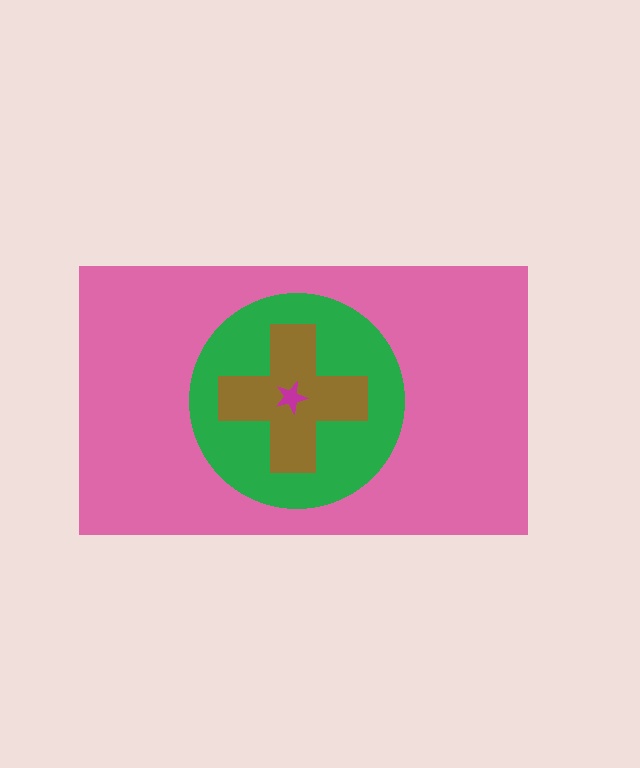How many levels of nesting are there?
4.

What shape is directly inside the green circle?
The brown cross.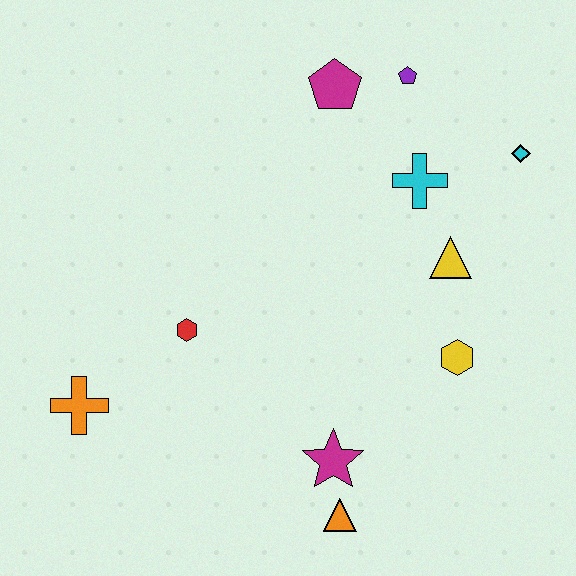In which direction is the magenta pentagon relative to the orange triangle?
The magenta pentagon is above the orange triangle.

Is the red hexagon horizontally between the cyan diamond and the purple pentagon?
No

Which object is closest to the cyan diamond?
The cyan cross is closest to the cyan diamond.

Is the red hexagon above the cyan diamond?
No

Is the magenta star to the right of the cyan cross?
No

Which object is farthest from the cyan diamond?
The orange cross is farthest from the cyan diamond.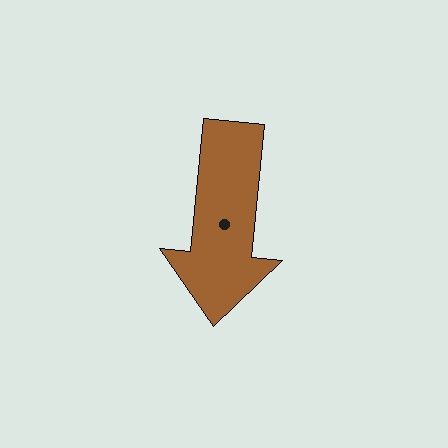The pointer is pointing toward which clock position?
Roughly 6 o'clock.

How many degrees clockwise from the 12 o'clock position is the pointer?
Approximately 186 degrees.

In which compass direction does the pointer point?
South.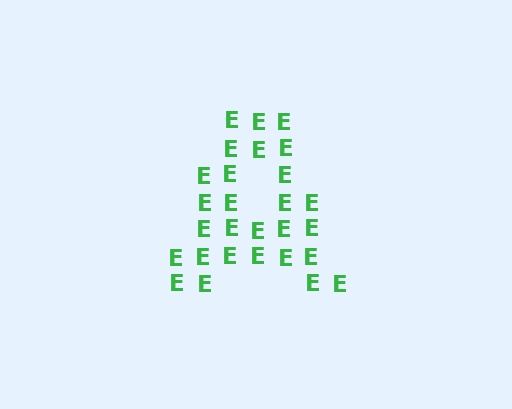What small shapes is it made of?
It is made of small letter E's.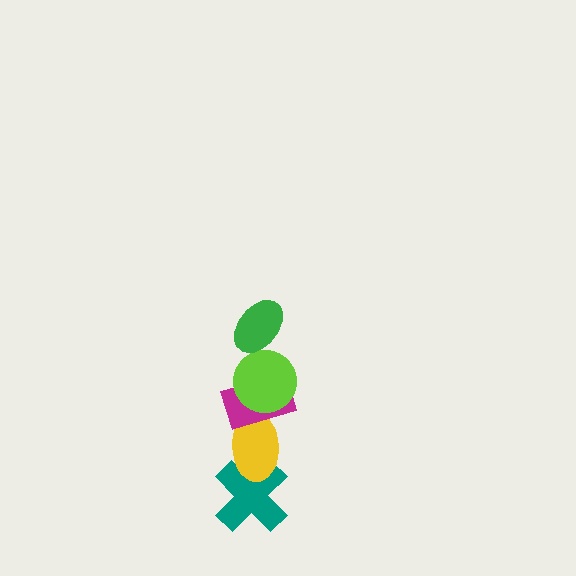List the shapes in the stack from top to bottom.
From top to bottom: the green ellipse, the lime circle, the magenta rectangle, the yellow ellipse, the teal cross.